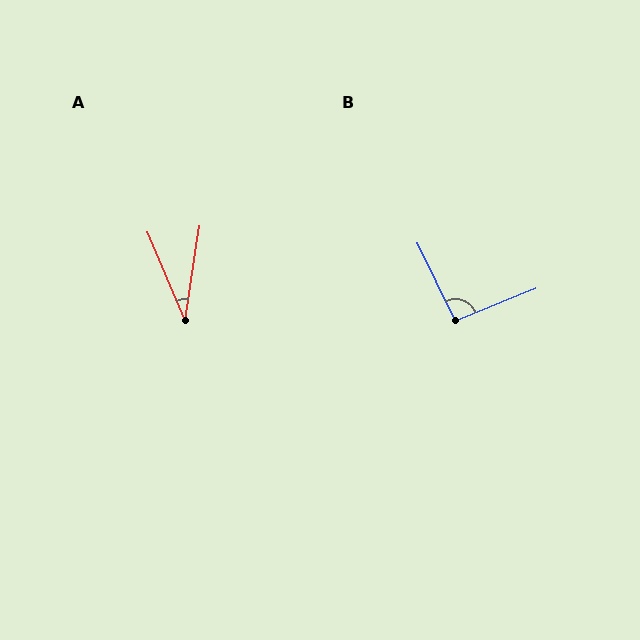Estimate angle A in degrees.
Approximately 32 degrees.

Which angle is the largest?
B, at approximately 94 degrees.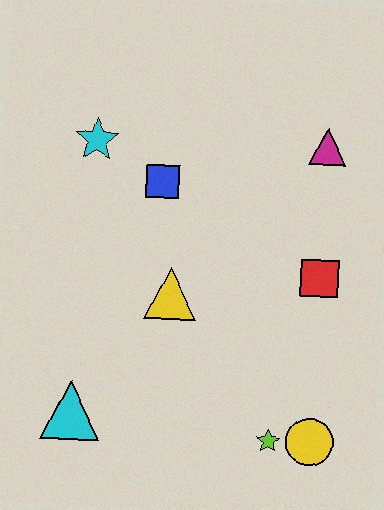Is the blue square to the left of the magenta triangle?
Yes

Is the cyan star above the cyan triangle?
Yes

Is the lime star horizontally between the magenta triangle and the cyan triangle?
Yes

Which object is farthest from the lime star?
The cyan star is farthest from the lime star.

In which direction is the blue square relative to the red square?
The blue square is to the left of the red square.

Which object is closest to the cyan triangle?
The yellow triangle is closest to the cyan triangle.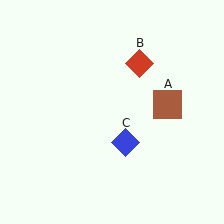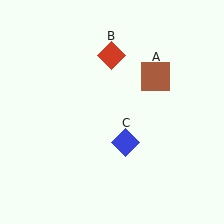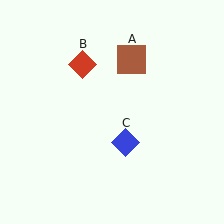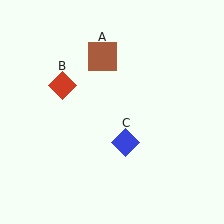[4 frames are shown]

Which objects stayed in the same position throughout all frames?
Blue diamond (object C) remained stationary.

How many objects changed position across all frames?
2 objects changed position: brown square (object A), red diamond (object B).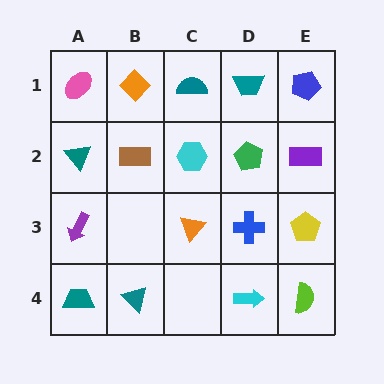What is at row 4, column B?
A teal triangle.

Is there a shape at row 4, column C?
No, that cell is empty.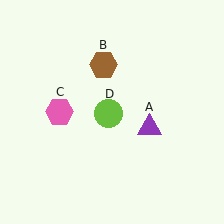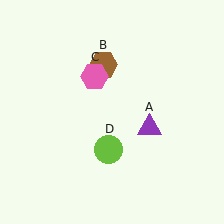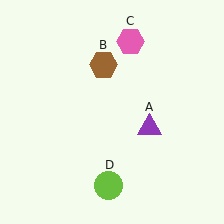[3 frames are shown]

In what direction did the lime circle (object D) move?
The lime circle (object D) moved down.